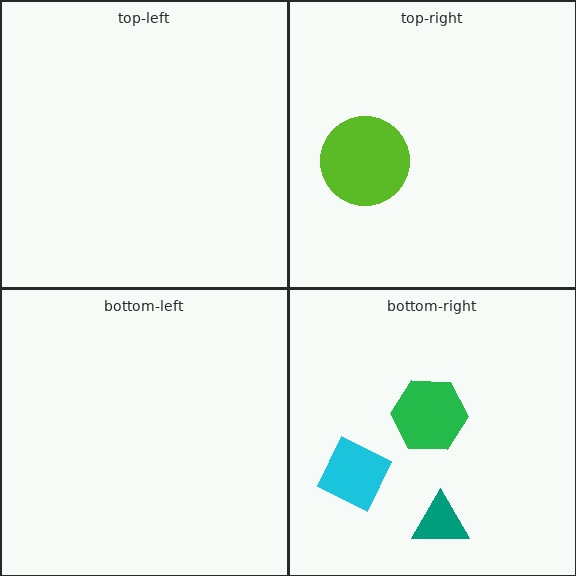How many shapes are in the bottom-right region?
3.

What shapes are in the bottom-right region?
The green hexagon, the teal triangle, the cyan diamond.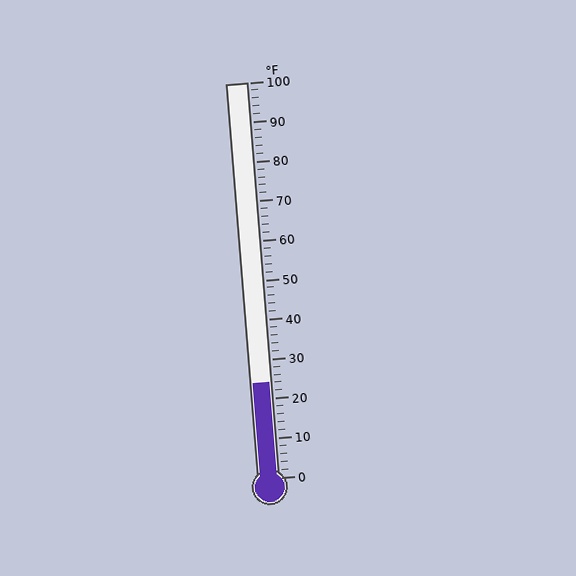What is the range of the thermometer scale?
The thermometer scale ranges from 0°F to 100°F.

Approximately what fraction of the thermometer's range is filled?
The thermometer is filled to approximately 25% of its range.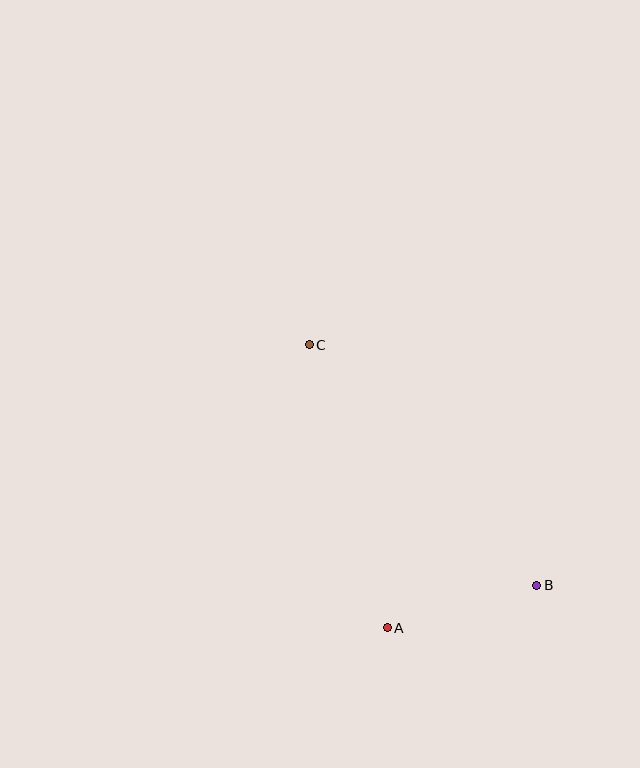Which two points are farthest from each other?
Points B and C are farthest from each other.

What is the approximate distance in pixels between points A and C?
The distance between A and C is approximately 294 pixels.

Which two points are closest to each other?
Points A and B are closest to each other.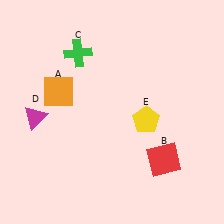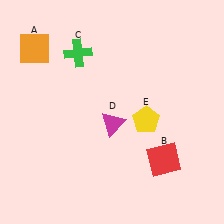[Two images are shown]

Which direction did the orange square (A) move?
The orange square (A) moved up.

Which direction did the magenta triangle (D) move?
The magenta triangle (D) moved right.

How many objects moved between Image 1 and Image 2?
2 objects moved between the two images.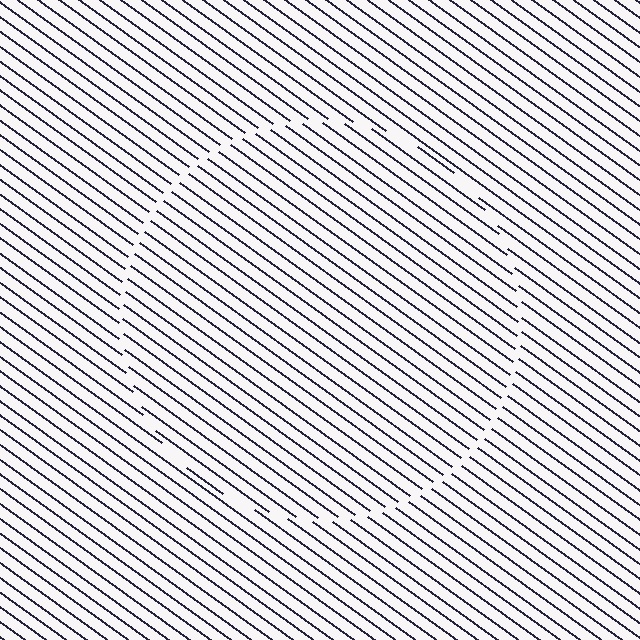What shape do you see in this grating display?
An illusory circle. The interior of the shape contains the same grating, shifted by half a period — the contour is defined by the phase discontinuity where line-ends from the inner and outer gratings abut.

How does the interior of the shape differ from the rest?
The interior of the shape contains the same grating, shifted by half a period — the contour is defined by the phase discontinuity where line-ends from the inner and outer gratings abut.